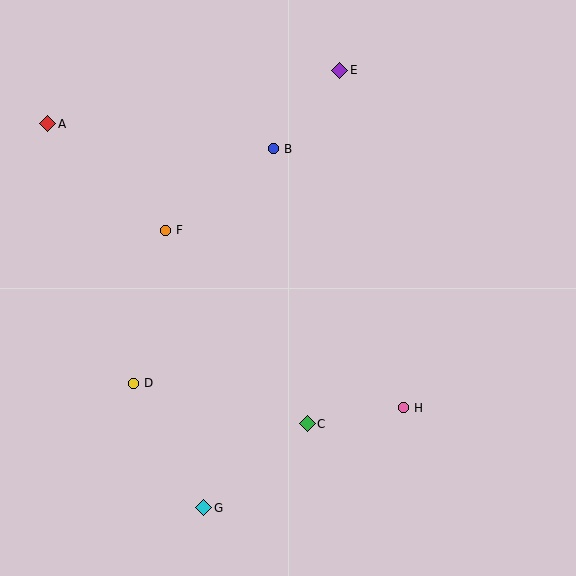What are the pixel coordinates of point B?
Point B is at (274, 149).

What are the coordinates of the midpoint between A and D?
The midpoint between A and D is at (91, 254).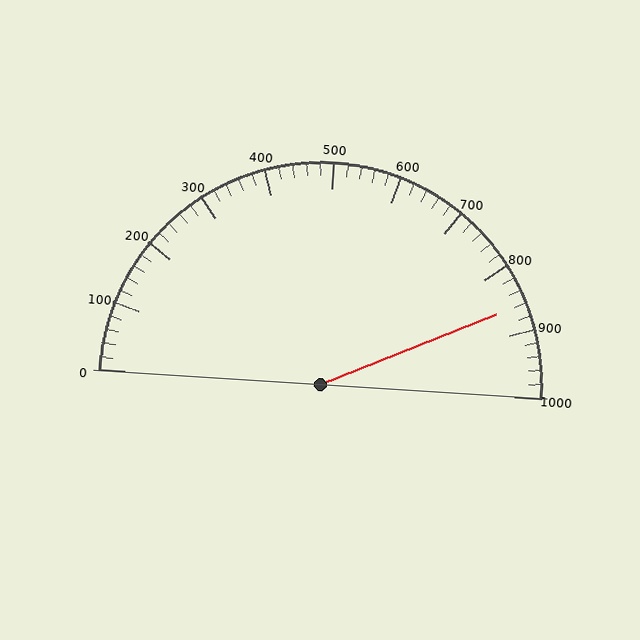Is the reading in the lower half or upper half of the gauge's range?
The reading is in the upper half of the range (0 to 1000).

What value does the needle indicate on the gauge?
The needle indicates approximately 860.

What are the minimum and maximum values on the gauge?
The gauge ranges from 0 to 1000.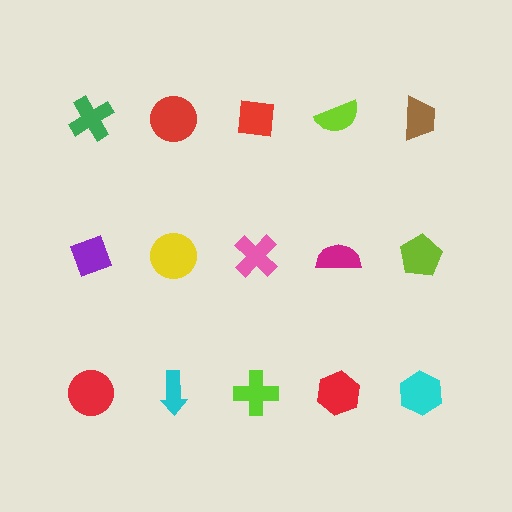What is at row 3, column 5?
A cyan hexagon.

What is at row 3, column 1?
A red circle.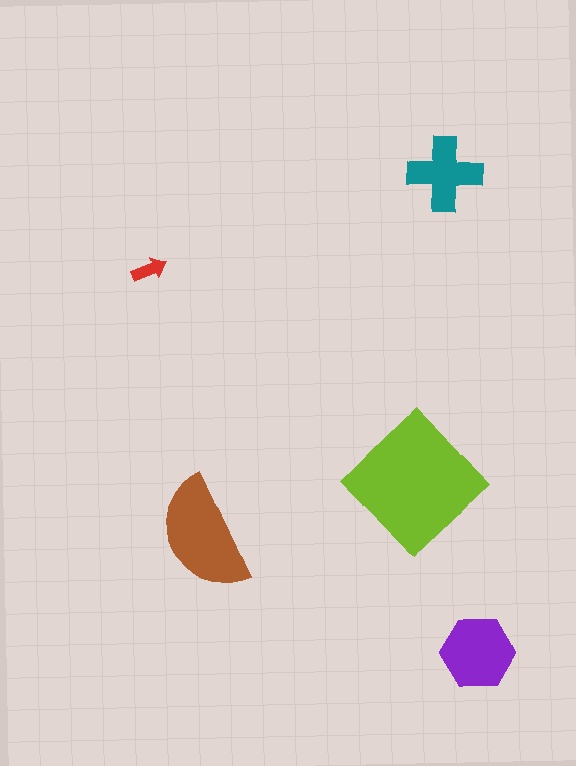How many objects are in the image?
There are 5 objects in the image.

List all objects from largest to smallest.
The lime diamond, the brown semicircle, the purple hexagon, the teal cross, the red arrow.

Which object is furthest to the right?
The purple hexagon is rightmost.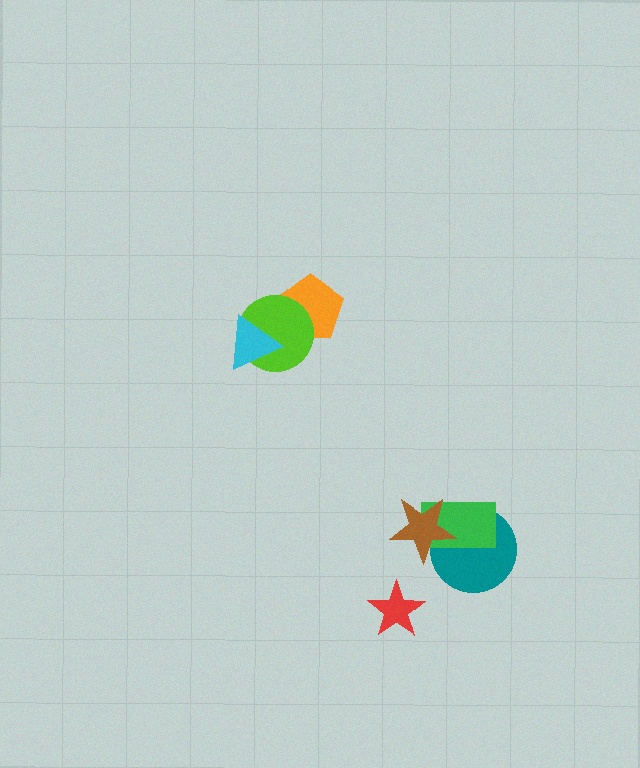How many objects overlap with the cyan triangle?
1 object overlaps with the cyan triangle.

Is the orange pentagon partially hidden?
Yes, it is partially covered by another shape.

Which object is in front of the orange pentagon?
The lime circle is in front of the orange pentagon.